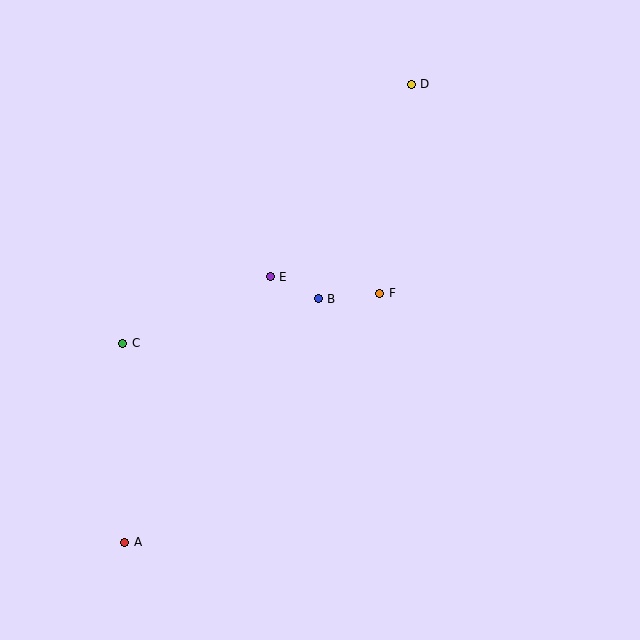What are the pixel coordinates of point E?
Point E is at (270, 277).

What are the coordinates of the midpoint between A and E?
The midpoint between A and E is at (198, 409).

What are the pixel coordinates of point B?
Point B is at (318, 299).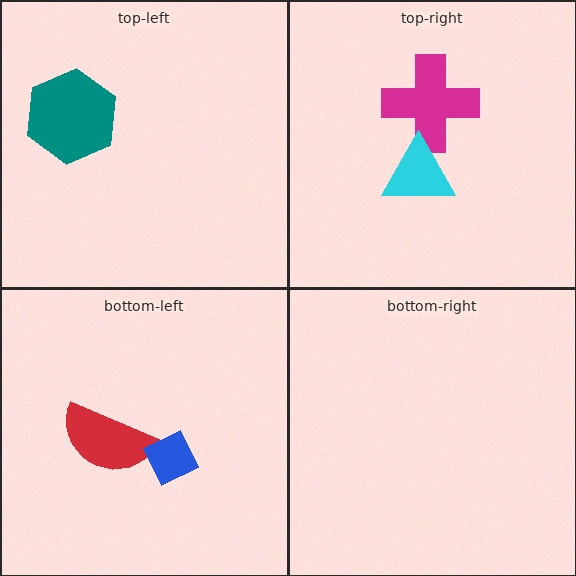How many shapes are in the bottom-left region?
2.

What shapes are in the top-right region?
The magenta cross, the cyan triangle.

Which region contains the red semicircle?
The bottom-left region.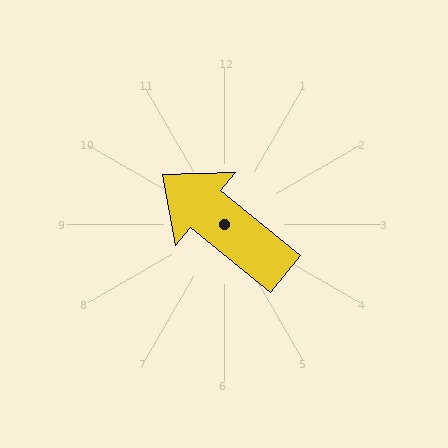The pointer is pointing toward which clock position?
Roughly 10 o'clock.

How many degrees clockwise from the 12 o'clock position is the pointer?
Approximately 309 degrees.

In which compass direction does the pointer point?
Northwest.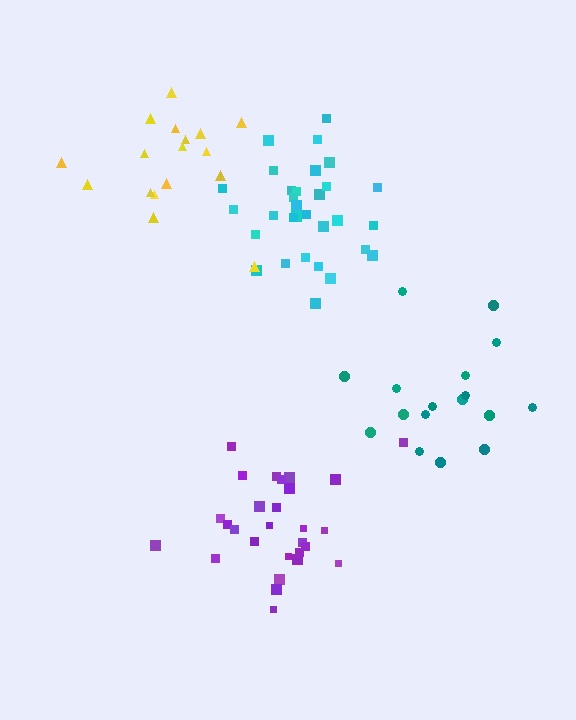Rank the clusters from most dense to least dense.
cyan, purple, yellow, teal.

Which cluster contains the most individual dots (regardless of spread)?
Cyan (31).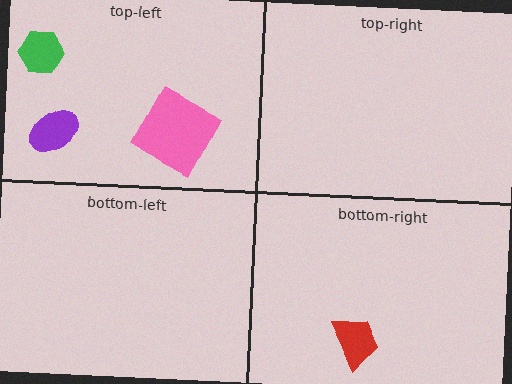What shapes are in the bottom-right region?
The red trapezoid.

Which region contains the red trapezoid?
The bottom-right region.